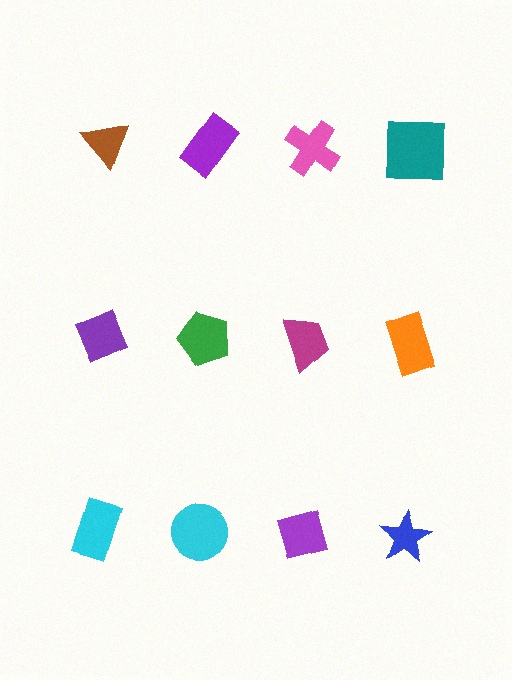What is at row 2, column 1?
A purple diamond.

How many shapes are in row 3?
4 shapes.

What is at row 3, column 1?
A cyan rectangle.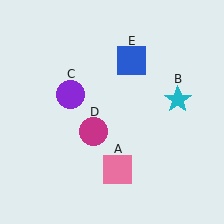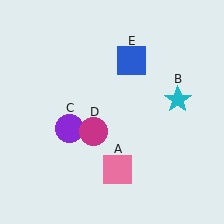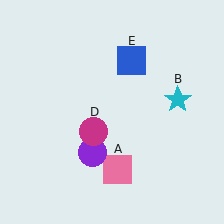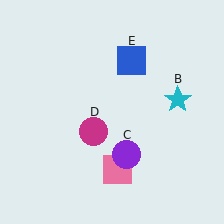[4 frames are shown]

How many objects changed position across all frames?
1 object changed position: purple circle (object C).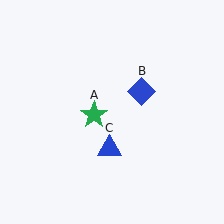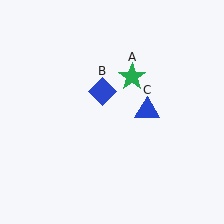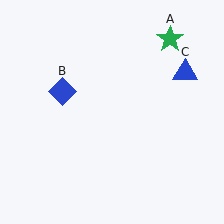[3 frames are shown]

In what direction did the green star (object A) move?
The green star (object A) moved up and to the right.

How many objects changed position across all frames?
3 objects changed position: green star (object A), blue diamond (object B), blue triangle (object C).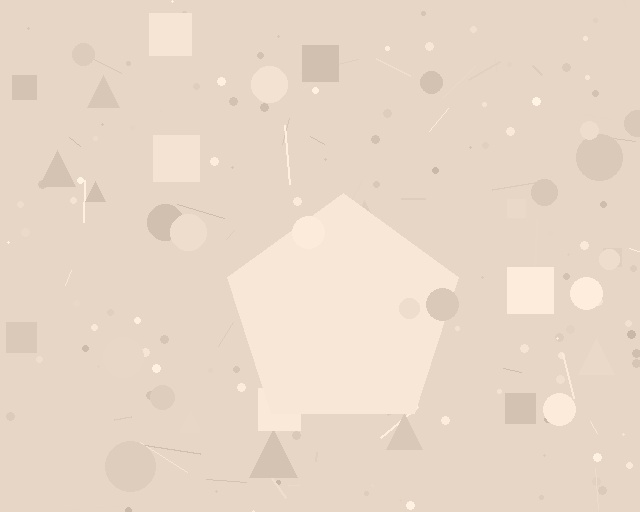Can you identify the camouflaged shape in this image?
The camouflaged shape is a pentagon.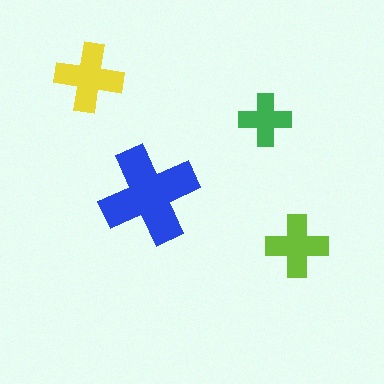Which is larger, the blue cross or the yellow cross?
The blue one.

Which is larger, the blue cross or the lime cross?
The blue one.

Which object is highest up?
The yellow cross is topmost.